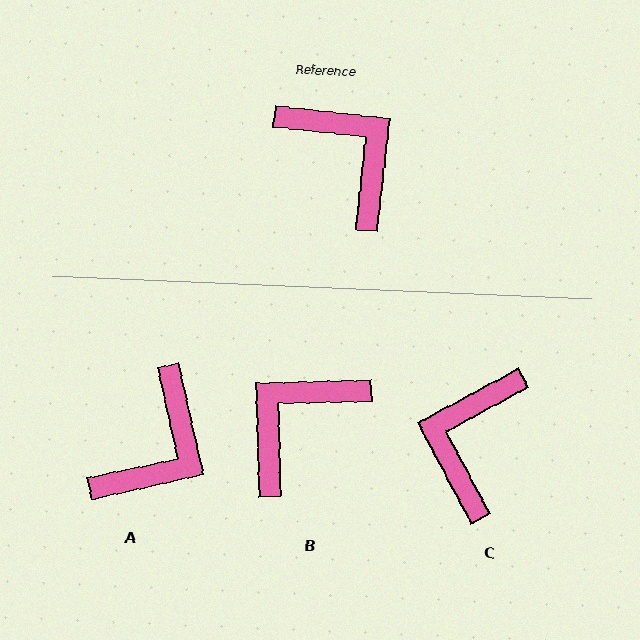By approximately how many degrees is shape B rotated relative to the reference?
Approximately 97 degrees counter-clockwise.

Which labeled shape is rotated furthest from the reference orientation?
C, about 124 degrees away.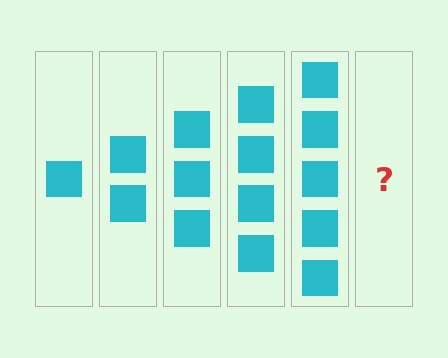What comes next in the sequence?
The next element should be 6 squares.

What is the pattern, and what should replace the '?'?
The pattern is that each step adds one more square. The '?' should be 6 squares.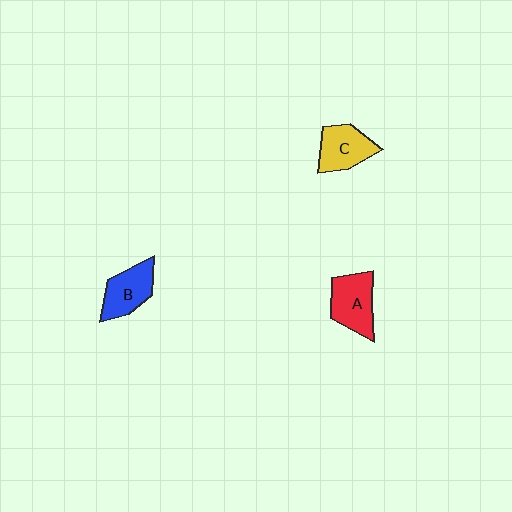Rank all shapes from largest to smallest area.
From largest to smallest: A (red), C (yellow), B (blue).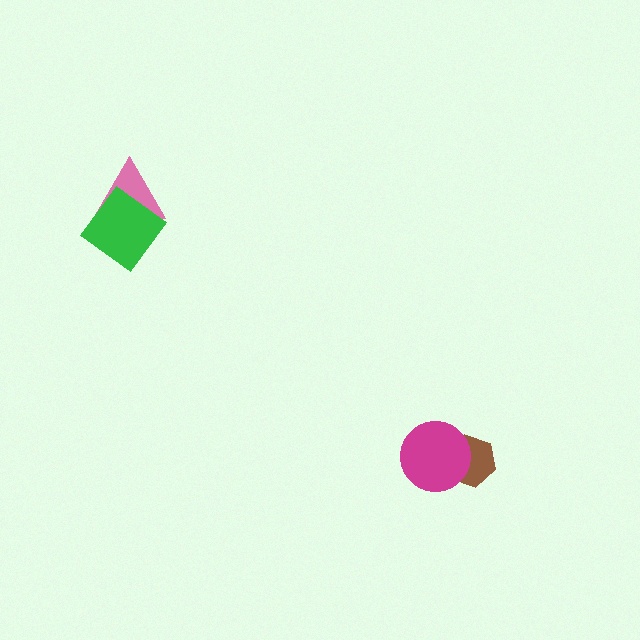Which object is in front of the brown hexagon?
The magenta circle is in front of the brown hexagon.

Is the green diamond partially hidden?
No, no other shape covers it.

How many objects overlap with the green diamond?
1 object overlaps with the green diamond.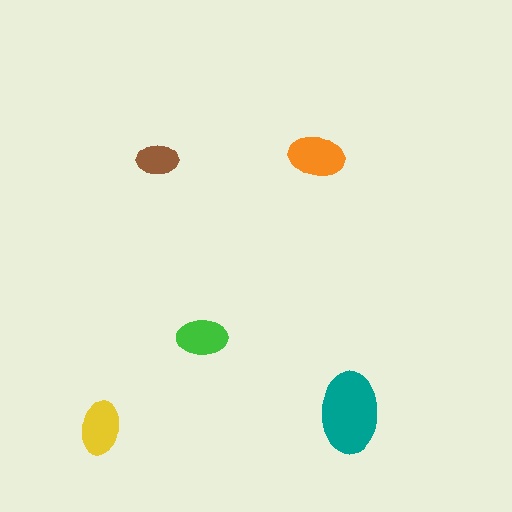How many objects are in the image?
There are 5 objects in the image.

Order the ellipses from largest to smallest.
the teal one, the orange one, the yellow one, the green one, the brown one.